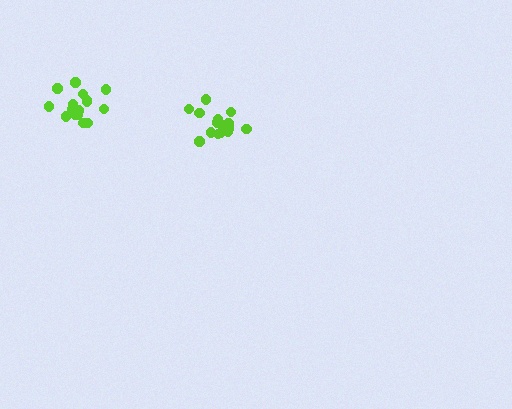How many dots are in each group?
Group 1: 15 dots, Group 2: 16 dots (31 total).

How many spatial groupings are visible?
There are 2 spatial groupings.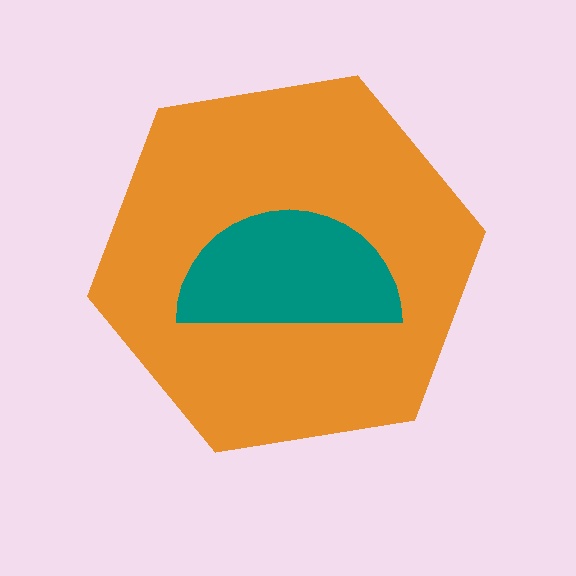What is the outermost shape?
The orange hexagon.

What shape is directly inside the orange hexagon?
The teal semicircle.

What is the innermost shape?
The teal semicircle.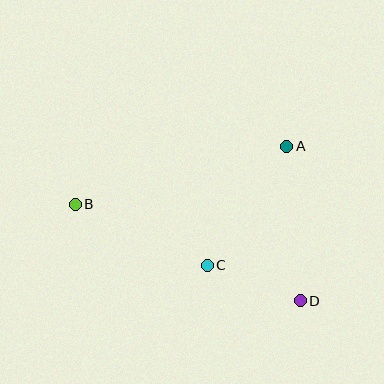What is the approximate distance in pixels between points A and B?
The distance between A and B is approximately 219 pixels.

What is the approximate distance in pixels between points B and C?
The distance between B and C is approximately 145 pixels.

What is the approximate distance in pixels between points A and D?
The distance between A and D is approximately 155 pixels.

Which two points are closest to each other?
Points C and D are closest to each other.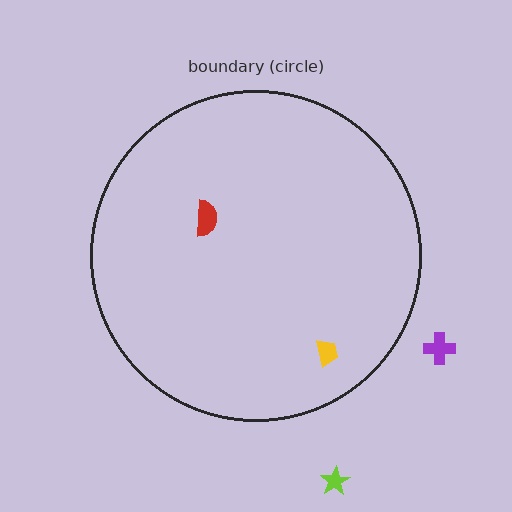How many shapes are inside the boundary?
2 inside, 2 outside.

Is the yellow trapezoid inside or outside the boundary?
Inside.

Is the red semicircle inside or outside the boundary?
Inside.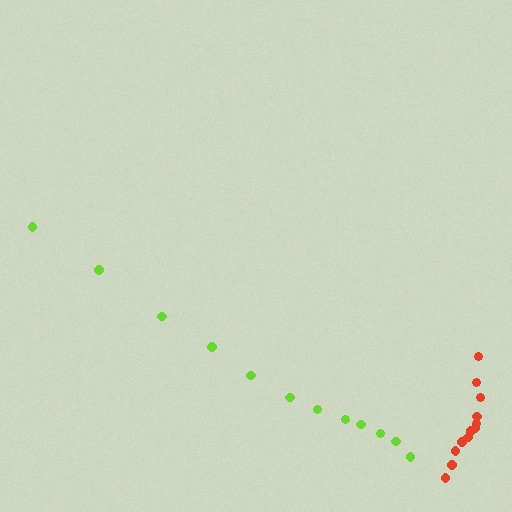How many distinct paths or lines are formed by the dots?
There are 2 distinct paths.